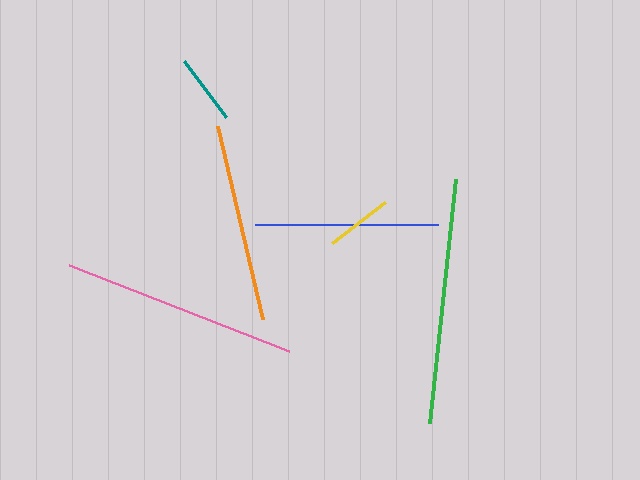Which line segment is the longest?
The green line is the longest at approximately 246 pixels.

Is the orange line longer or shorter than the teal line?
The orange line is longer than the teal line.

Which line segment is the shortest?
The yellow line is the shortest at approximately 68 pixels.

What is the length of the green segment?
The green segment is approximately 246 pixels long.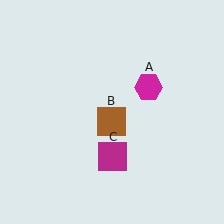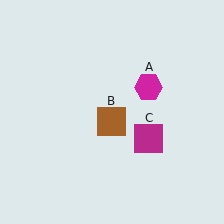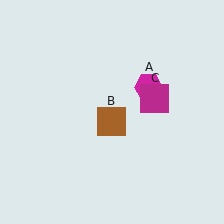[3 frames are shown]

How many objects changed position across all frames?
1 object changed position: magenta square (object C).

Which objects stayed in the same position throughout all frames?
Magenta hexagon (object A) and brown square (object B) remained stationary.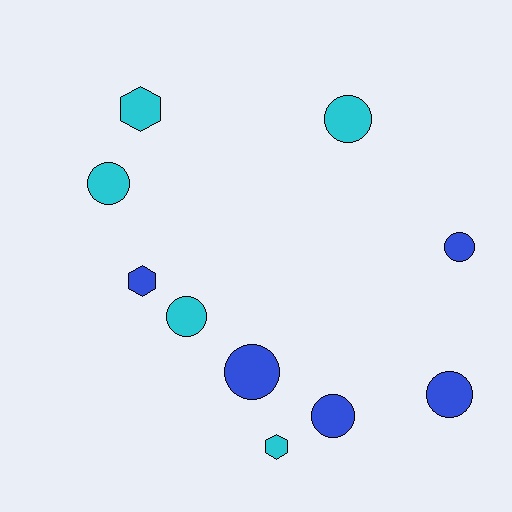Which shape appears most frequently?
Circle, with 7 objects.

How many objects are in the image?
There are 10 objects.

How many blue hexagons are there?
There is 1 blue hexagon.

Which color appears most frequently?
Blue, with 5 objects.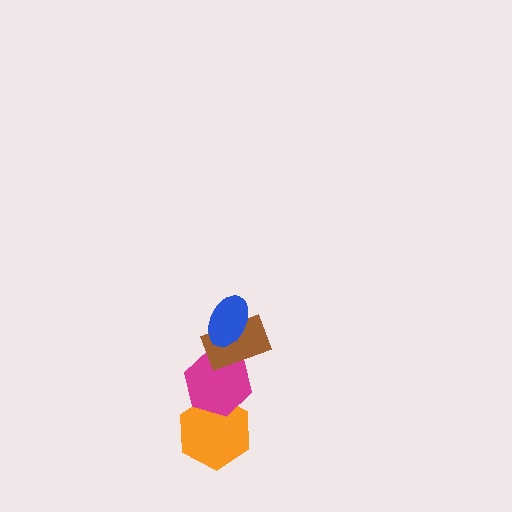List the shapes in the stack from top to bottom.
From top to bottom: the blue ellipse, the brown rectangle, the magenta hexagon, the orange hexagon.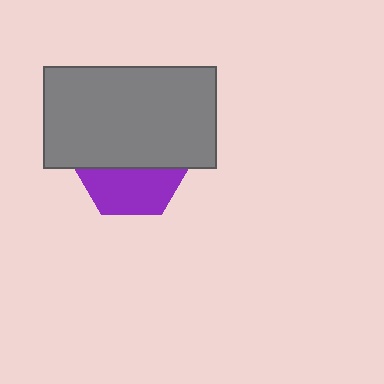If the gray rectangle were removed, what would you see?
You would see the complete purple hexagon.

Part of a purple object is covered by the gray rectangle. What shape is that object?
It is a hexagon.